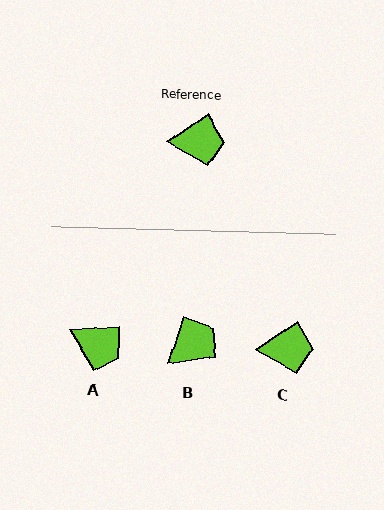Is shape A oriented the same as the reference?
No, it is off by about 30 degrees.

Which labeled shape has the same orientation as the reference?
C.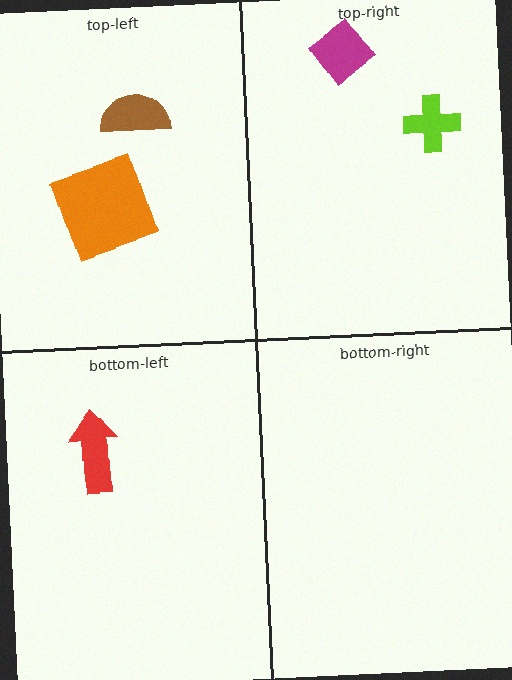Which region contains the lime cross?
The top-right region.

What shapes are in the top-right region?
The magenta diamond, the lime cross.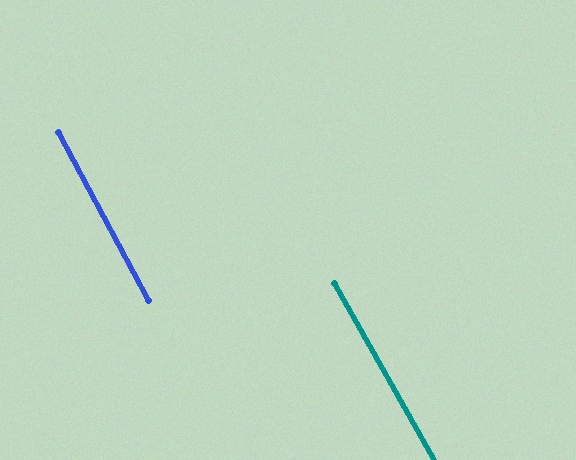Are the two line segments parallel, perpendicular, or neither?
Parallel — their directions differ by only 1.5°.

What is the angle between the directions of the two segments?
Approximately 1 degree.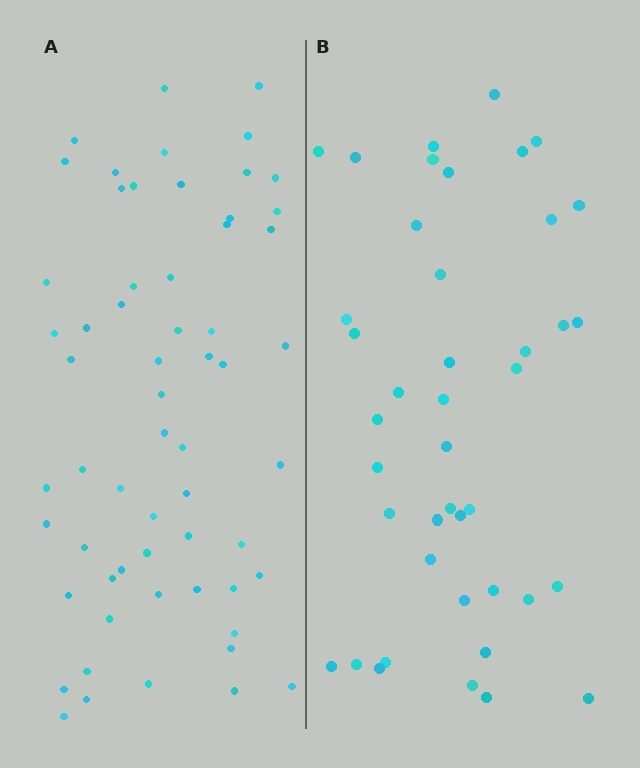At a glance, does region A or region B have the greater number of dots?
Region A (the left region) has more dots.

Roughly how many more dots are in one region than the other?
Region A has approximately 20 more dots than region B.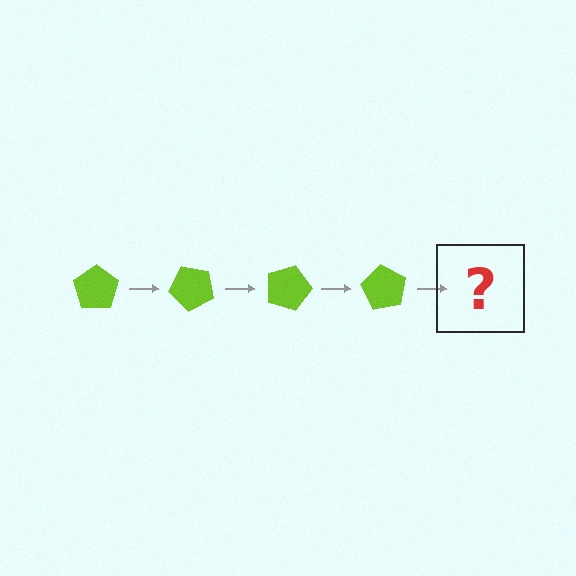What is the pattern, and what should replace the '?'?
The pattern is that the pentagon rotates 45 degrees each step. The '?' should be a lime pentagon rotated 180 degrees.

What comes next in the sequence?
The next element should be a lime pentagon rotated 180 degrees.